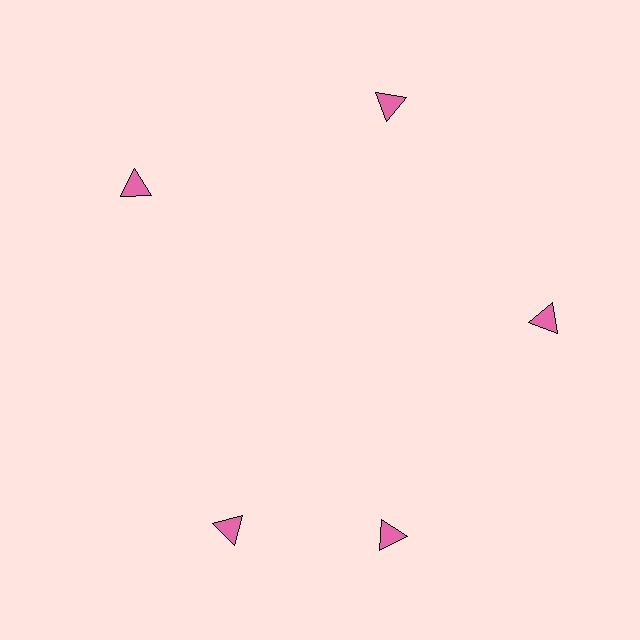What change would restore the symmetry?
The symmetry would be restored by rotating it back into even spacing with its neighbors so that all 5 triangles sit at equal angles and equal distance from the center.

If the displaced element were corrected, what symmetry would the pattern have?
It would have 5-fold rotational symmetry — the pattern would map onto itself every 72 degrees.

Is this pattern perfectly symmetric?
No. The 5 pink triangles are arranged in a ring, but one element near the 8 o'clock position is rotated out of alignment along the ring, breaking the 5-fold rotational symmetry.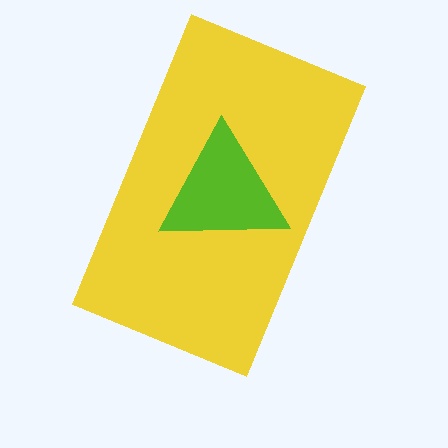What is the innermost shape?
The lime triangle.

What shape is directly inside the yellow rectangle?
The lime triangle.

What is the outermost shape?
The yellow rectangle.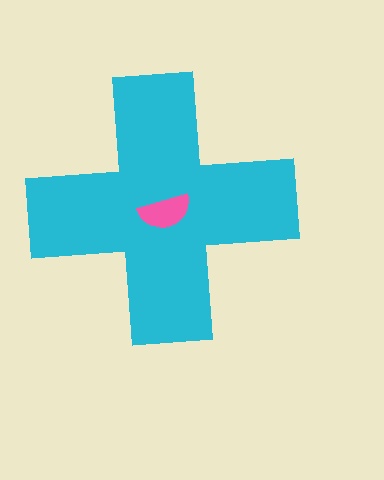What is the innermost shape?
The pink semicircle.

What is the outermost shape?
The cyan cross.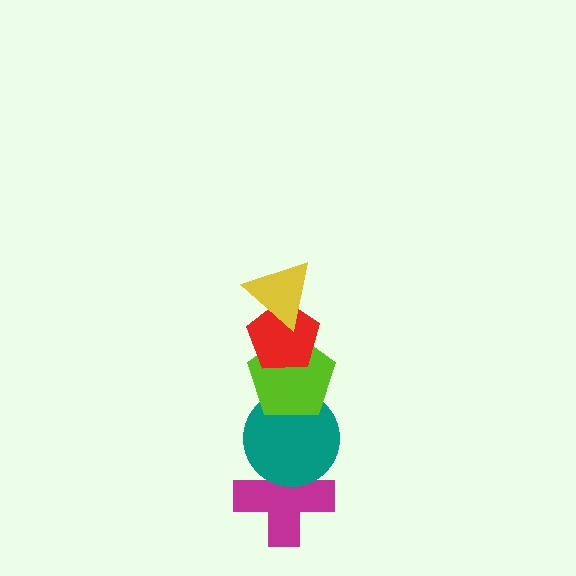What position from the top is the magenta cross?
The magenta cross is 5th from the top.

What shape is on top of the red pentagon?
The yellow triangle is on top of the red pentagon.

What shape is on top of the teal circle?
The lime pentagon is on top of the teal circle.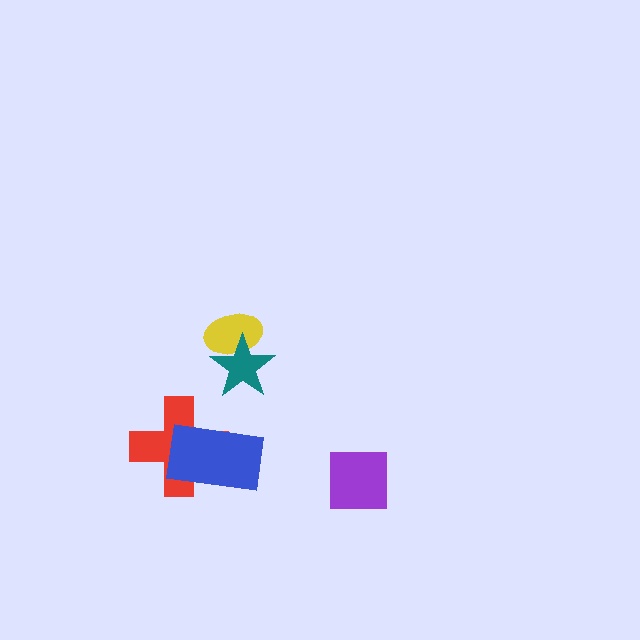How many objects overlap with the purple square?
0 objects overlap with the purple square.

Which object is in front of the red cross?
The blue rectangle is in front of the red cross.